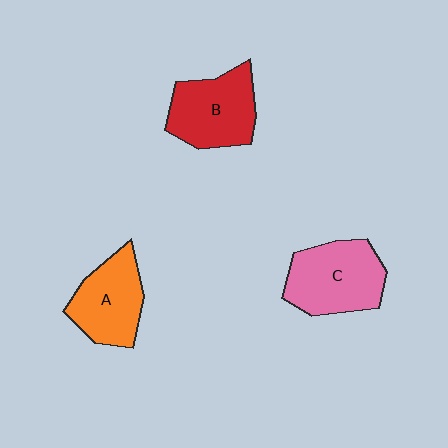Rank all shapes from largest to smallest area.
From largest to smallest: C (pink), B (red), A (orange).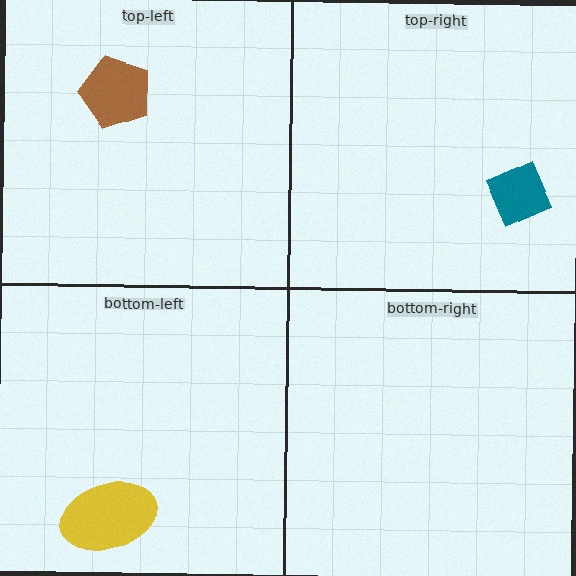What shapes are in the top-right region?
The teal diamond.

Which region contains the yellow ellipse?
The bottom-left region.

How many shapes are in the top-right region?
1.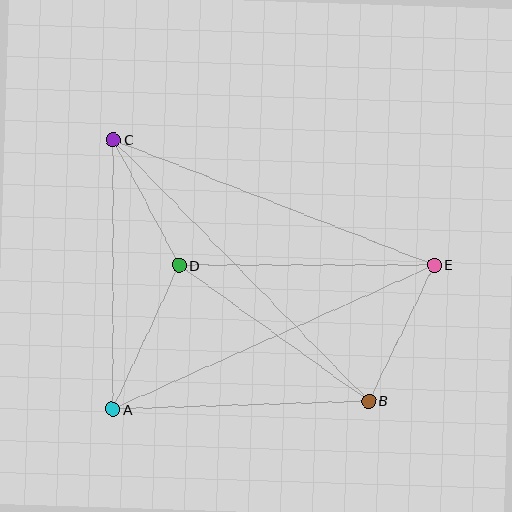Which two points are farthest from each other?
Points B and C are farthest from each other.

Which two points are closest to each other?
Points C and D are closest to each other.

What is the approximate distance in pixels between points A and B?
The distance between A and B is approximately 256 pixels.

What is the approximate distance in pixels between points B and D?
The distance between B and D is approximately 233 pixels.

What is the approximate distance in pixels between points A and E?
The distance between A and E is approximately 352 pixels.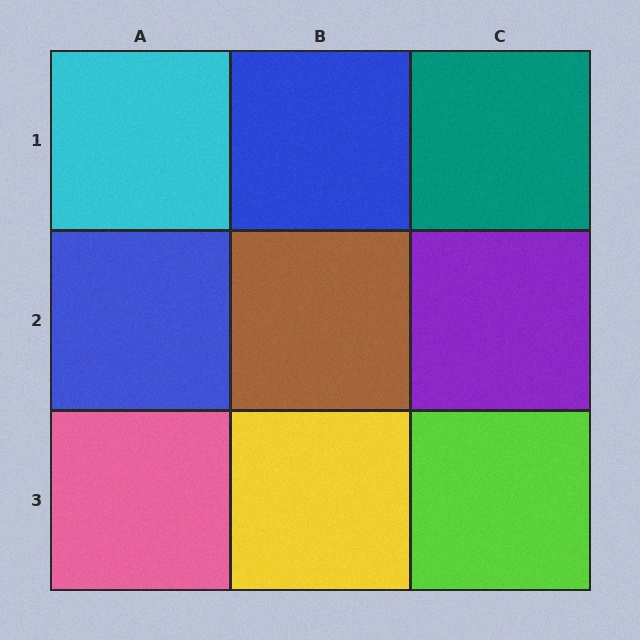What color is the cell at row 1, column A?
Cyan.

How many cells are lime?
1 cell is lime.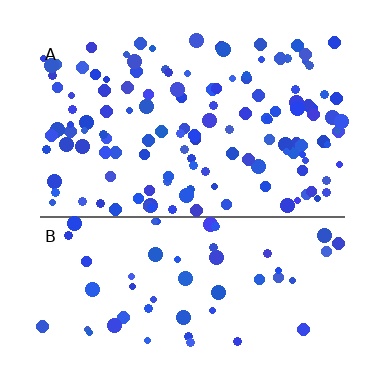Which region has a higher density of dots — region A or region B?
A (the top).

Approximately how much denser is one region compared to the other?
Approximately 2.5× — region A over region B.